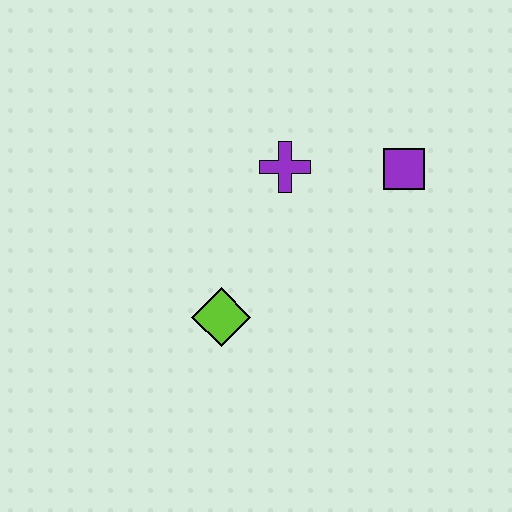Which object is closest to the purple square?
The purple cross is closest to the purple square.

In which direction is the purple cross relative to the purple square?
The purple cross is to the left of the purple square.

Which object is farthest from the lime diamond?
The purple square is farthest from the lime diamond.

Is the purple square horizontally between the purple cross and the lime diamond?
No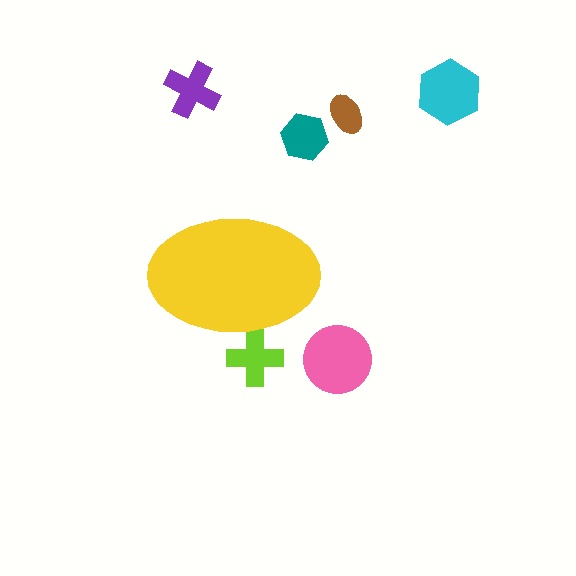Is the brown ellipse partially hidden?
No, the brown ellipse is fully visible.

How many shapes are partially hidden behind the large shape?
1 shape is partially hidden.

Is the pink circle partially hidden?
No, the pink circle is fully visible.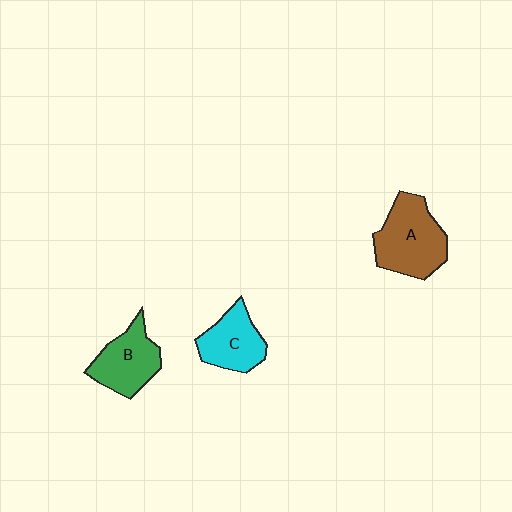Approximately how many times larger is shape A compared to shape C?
Approximately 1.4 times.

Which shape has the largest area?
Shape A (brown).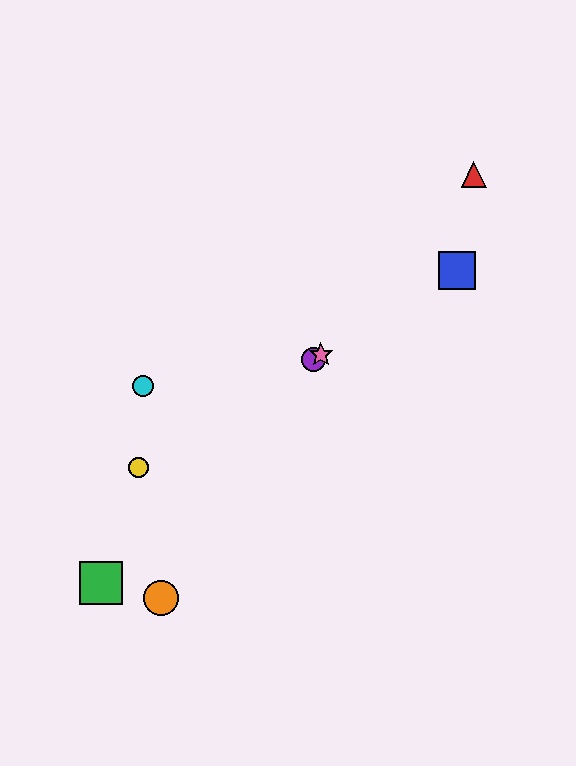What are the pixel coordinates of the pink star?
The pink star is at (321, 355).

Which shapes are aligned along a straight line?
The blue square, the yellow circle, the purple circle, the pink star are aligned along a straight line.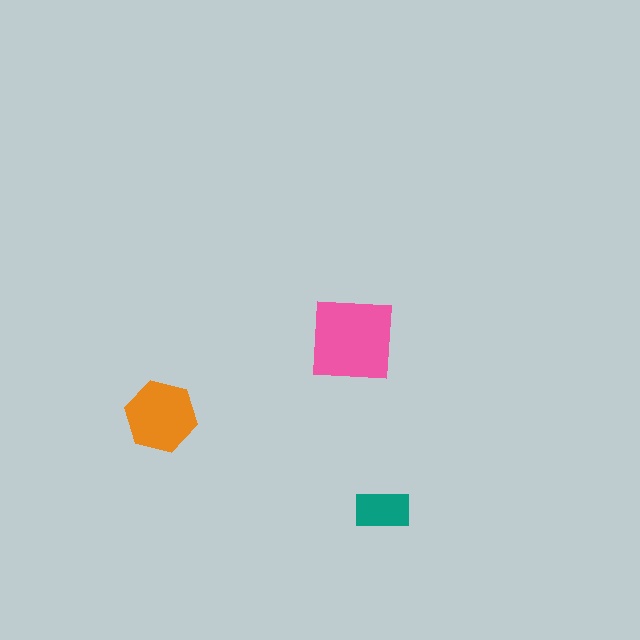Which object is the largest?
The pink square.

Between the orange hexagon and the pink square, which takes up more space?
The pink square.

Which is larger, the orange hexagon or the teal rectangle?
The orange hexagon.